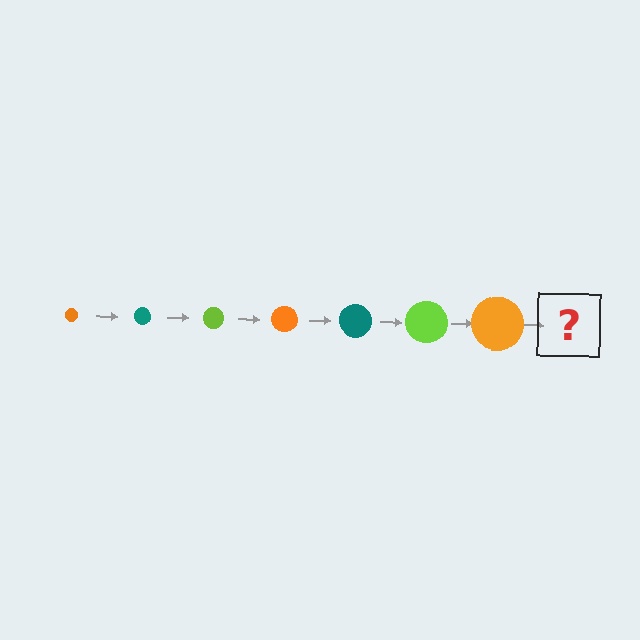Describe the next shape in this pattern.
It should be a teal circle, larger than the previous one.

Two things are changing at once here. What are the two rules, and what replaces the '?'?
The two rules are that the circle grows larger each step and the color cycles through orange, teal, and lime. The '?' should be a teal circle, larger than the previous one.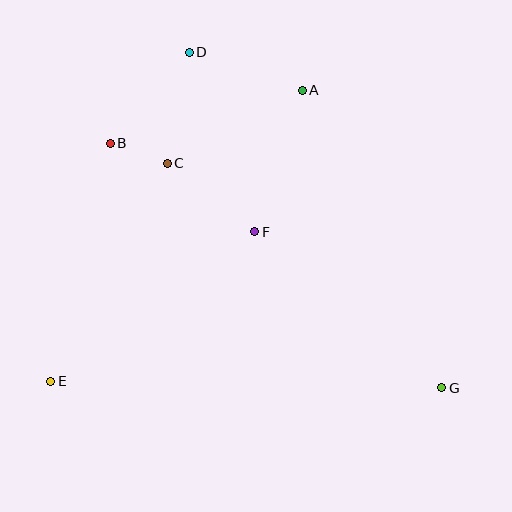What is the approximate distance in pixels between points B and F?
The distance between B and F is approximately 170 pixels.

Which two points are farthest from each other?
Points D and G are farthest from each other.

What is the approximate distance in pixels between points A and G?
The distance between A and G is approximately 328 pixels.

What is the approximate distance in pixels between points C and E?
The distance between C and E is approximately 248 pixels.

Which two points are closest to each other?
Points B and C are closest to each other.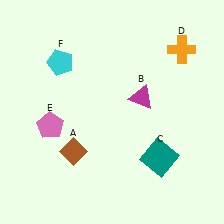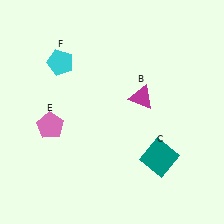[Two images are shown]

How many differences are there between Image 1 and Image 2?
There are 2 differences between the two images.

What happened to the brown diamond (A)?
The brown diamond (A) was removed in Image 2. It was in the bottom-left area of Image 1.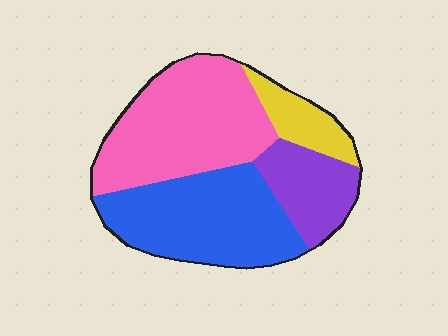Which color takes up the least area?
Yellow, at roughly 10%.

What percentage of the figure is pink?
Pink covers 38% of the figure.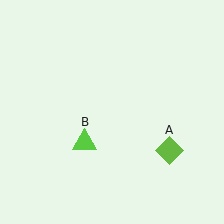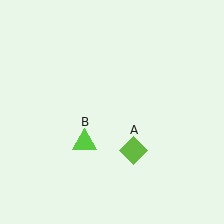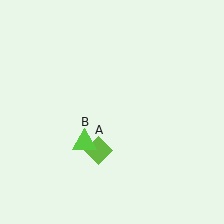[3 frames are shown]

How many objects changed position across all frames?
1 object changed position: lime diamond (object A).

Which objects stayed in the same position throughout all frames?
Lime triangle (object B) remained stationary.